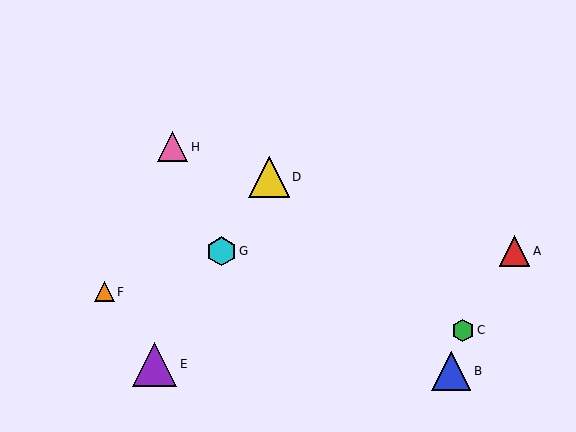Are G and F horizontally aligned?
No, G is at y≈251 and F is at y≈292.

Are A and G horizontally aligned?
Yes, both are at y≈251.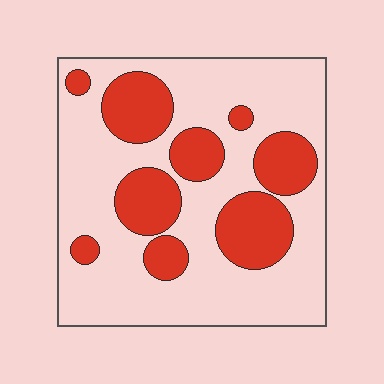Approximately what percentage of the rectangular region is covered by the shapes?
Approximately 30%.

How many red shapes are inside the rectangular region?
9.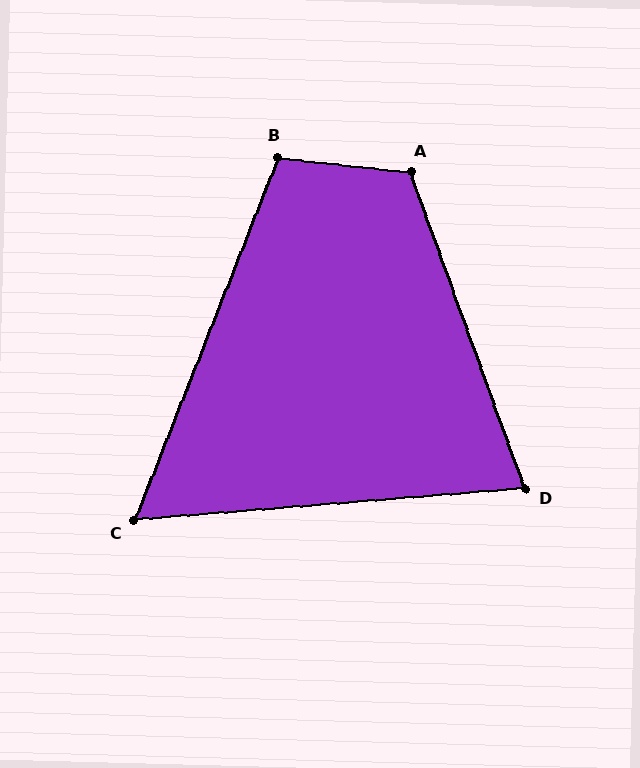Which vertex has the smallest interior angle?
C, at approximately 64 degrees.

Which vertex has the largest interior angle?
A, at approximately 116 degrees.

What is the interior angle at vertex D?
Approximately 75 degrees (acute).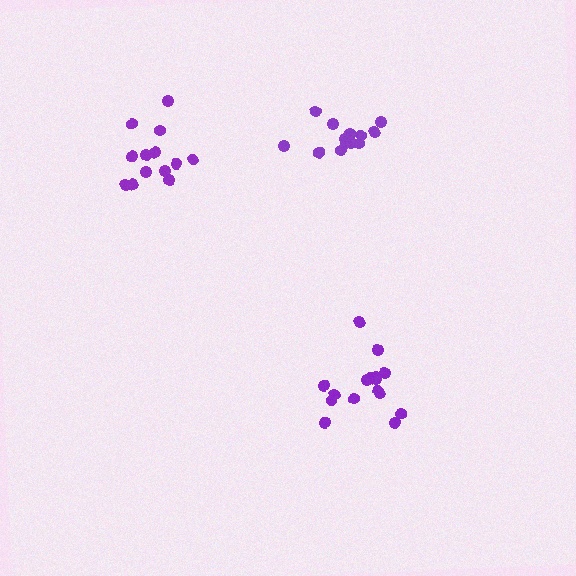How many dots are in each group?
Group 1: 14 dots, Group 2: 16 dots, Group 3: 13 dots (43 total).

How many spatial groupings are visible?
There are 3 spatial groupings.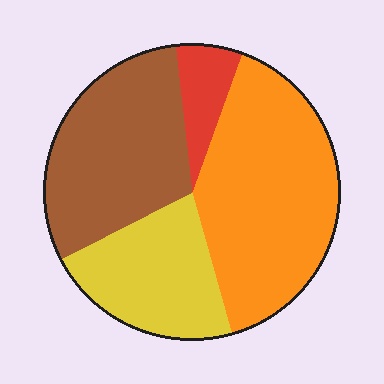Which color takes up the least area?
Red, at roughly 5%.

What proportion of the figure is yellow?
Yellow covers roughly 20% of the figure.